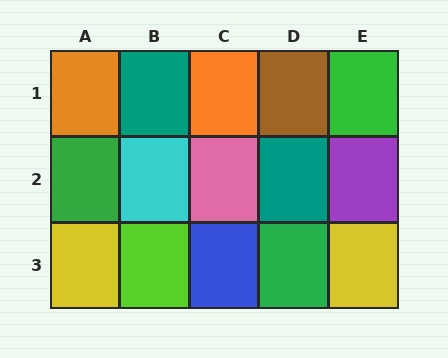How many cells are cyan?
1 cell is cyan.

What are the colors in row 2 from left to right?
Green, cyan, pink, teal, purple.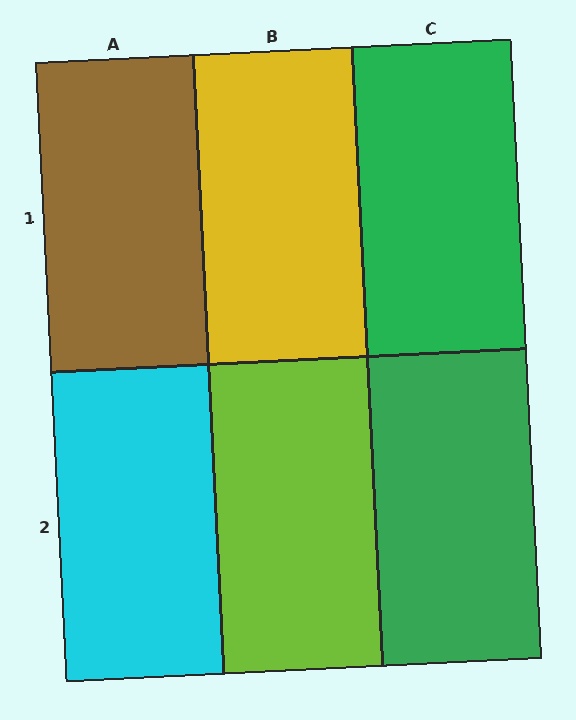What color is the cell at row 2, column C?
Green.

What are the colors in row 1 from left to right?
Brown, yellow, green.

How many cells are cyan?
1 cell is cyan.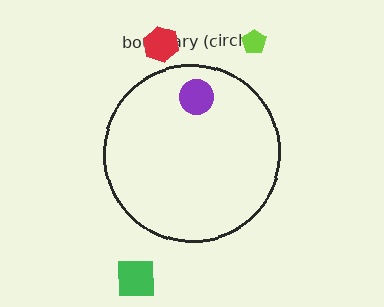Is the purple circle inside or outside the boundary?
Inside.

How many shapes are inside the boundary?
1 inside, 3 outside.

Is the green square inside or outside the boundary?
Outside.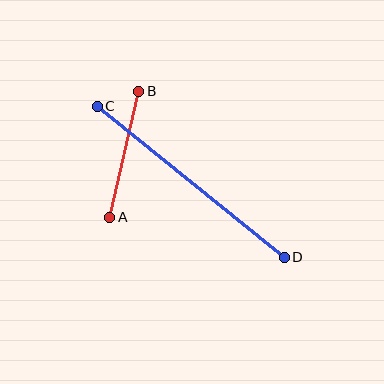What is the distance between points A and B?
The distance is approximately 129 pixels.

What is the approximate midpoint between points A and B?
The midpoint is at approximately (124, 154) pixels.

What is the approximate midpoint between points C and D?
The midpoint is at approximately (191, 182) pixels.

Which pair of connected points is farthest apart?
Points C and D are farthest apart.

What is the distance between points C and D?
The distance is approximately 240 pixels.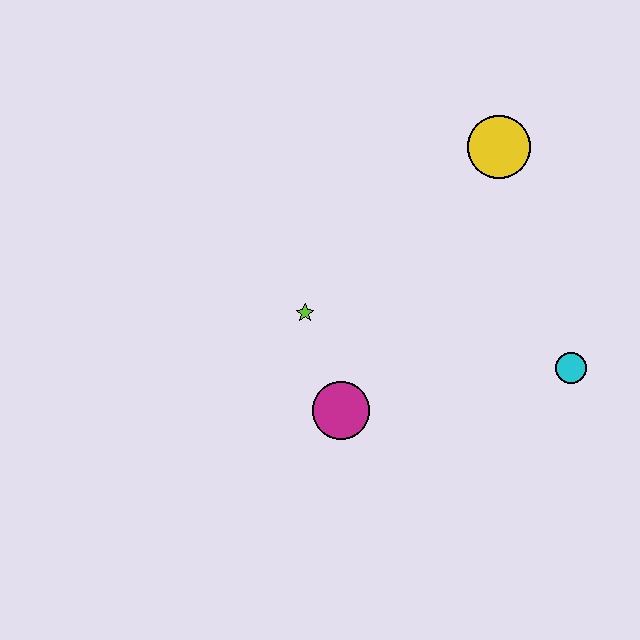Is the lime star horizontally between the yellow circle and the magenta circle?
No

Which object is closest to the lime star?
The magenta circle is closest to the lime star.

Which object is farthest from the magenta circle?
The yellow circle is farthest from the magenta circle.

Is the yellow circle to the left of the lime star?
No